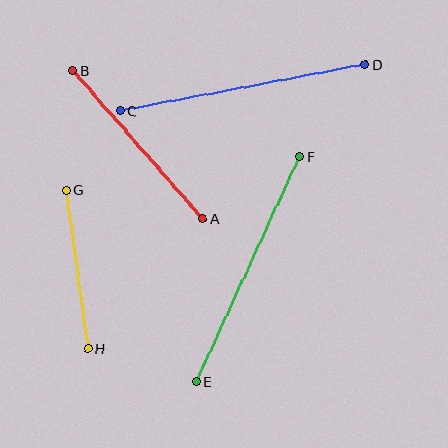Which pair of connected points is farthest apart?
Points C and D are farthest apart.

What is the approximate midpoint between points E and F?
The midpoint is at approximately (248, 269) pixels.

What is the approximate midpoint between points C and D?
The midpoint is at approximately (243, 88) pixels.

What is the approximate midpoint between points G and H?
The midpoint is at approximately (77, 269) pixels.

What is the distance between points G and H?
The distance is approximately 160 pixels.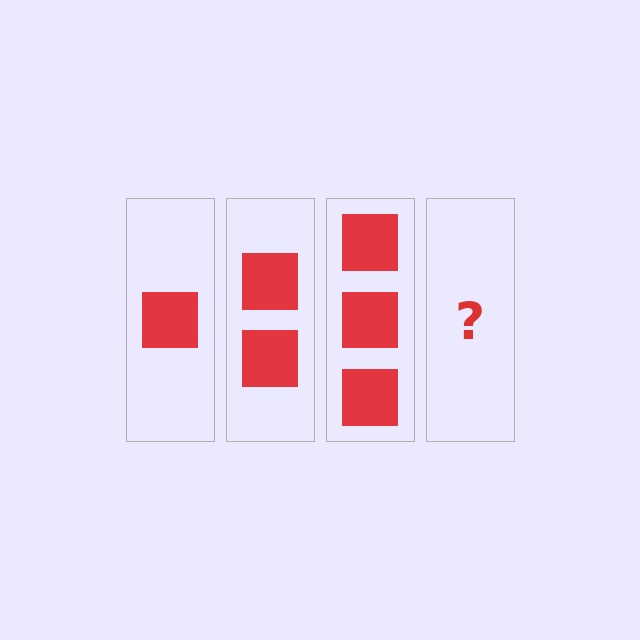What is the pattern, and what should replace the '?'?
The pattern is that each step adds one more square. The '?' should be 4 squares.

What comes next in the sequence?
The next element should be 4 squares.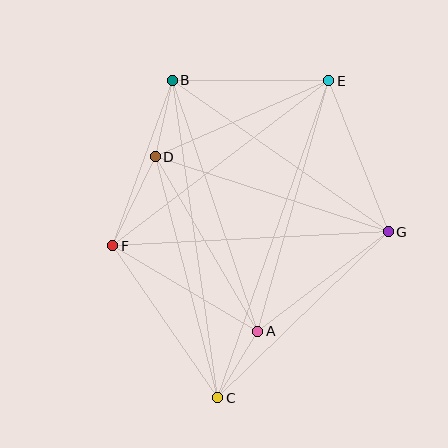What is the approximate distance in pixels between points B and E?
The distance between B and E is approximately 157 pixels.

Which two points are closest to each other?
Points B and D are closest to each other.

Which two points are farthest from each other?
Points C and E are farthest from each other.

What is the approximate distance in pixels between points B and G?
The distance between B and G is approximately 263 pixels.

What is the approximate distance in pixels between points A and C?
The distance between A and C is approximately 78 pixels.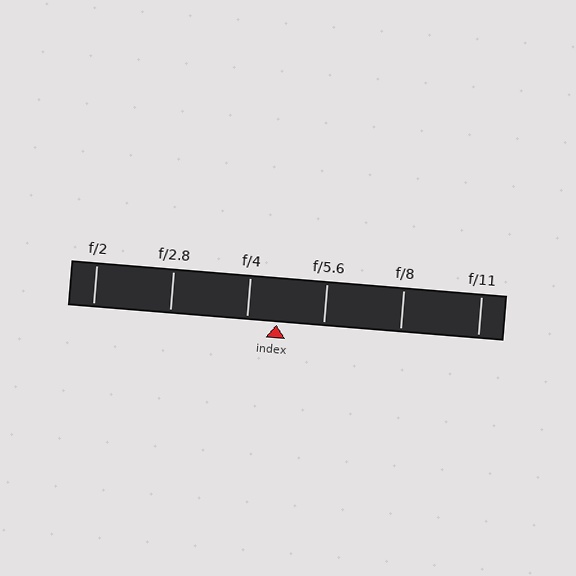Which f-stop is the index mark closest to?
The index mark is closest to f/4.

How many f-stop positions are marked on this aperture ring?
There are 6 f-stop positions marked.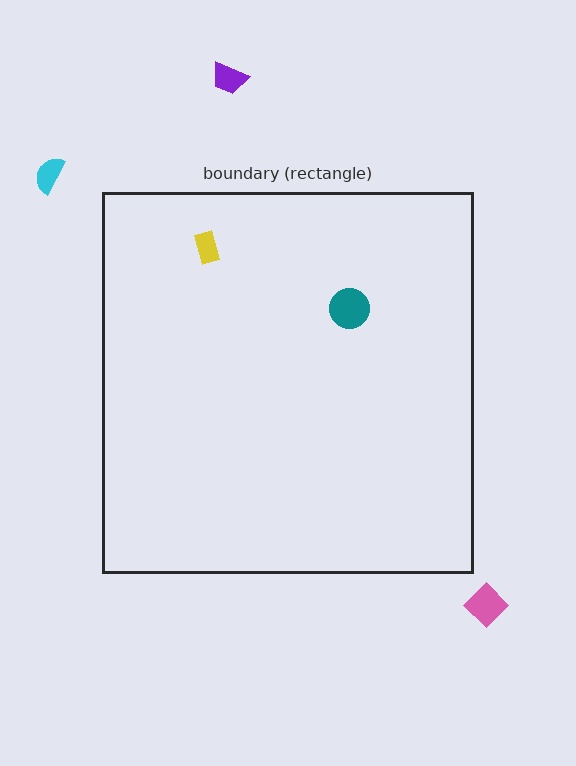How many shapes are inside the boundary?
2 inside, 3 outside.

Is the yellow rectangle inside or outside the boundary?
Inside.